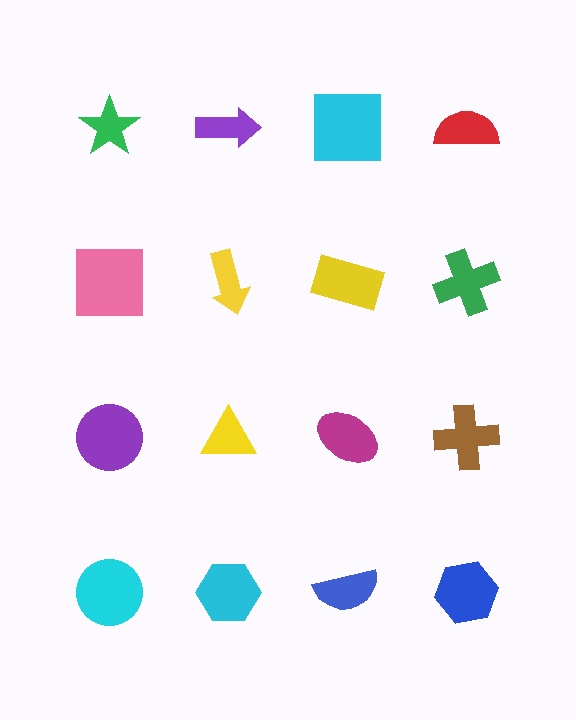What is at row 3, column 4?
A brown cross.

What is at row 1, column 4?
A red semicircle.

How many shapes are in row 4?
4 shapes.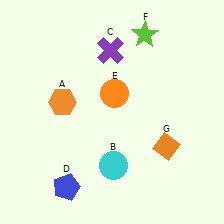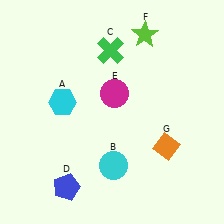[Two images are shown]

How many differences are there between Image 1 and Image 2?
There are 3 differences between the two images.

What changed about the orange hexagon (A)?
In Image 1, A is orange. In Image 2, it changed to cyan.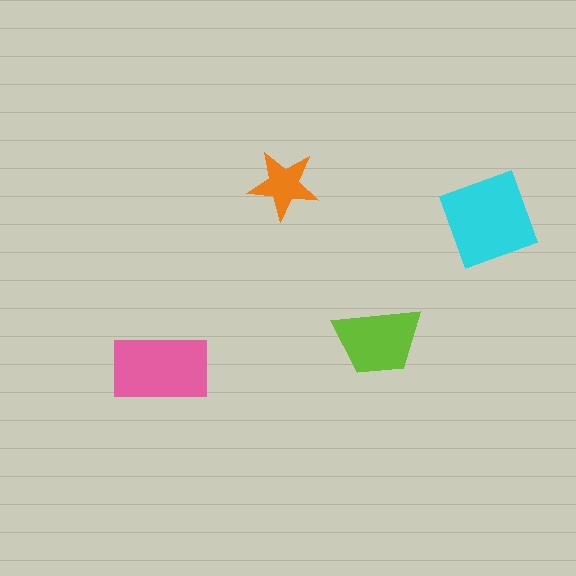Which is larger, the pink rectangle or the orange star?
The pink rectangle.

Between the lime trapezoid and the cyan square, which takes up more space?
The cyan square.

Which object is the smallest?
The orange star.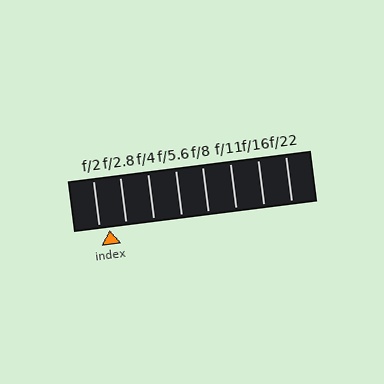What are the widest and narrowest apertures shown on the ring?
The widest aperture shown is f/2 and the narrowest is f/22.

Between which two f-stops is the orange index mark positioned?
The index mark is between f/2 and f/2.8.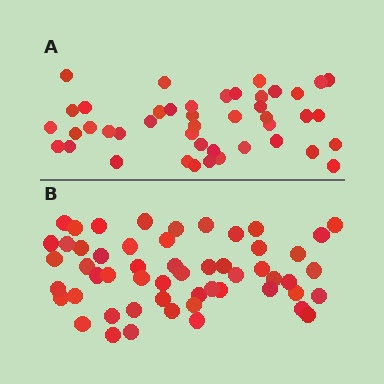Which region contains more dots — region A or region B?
Region B (the bottom region) has more dots.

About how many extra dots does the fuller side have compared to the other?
Region B has roughly 10 or so more dots than region A.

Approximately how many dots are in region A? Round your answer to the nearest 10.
About 40 dots. (The exact count is 44, which rounds to 40.)